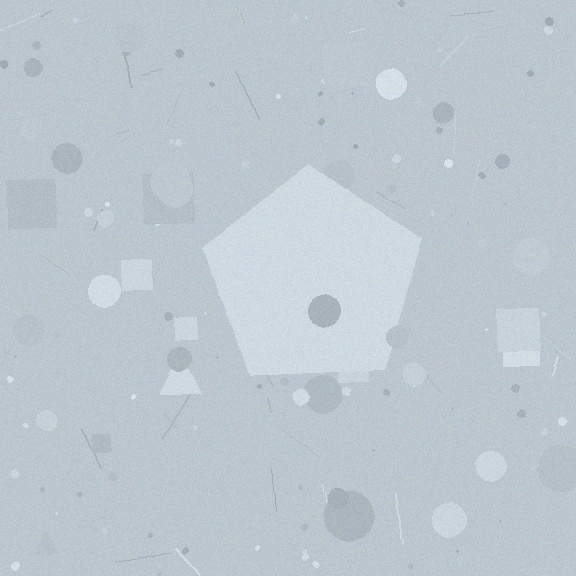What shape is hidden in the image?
A pentagon is hidden in the image.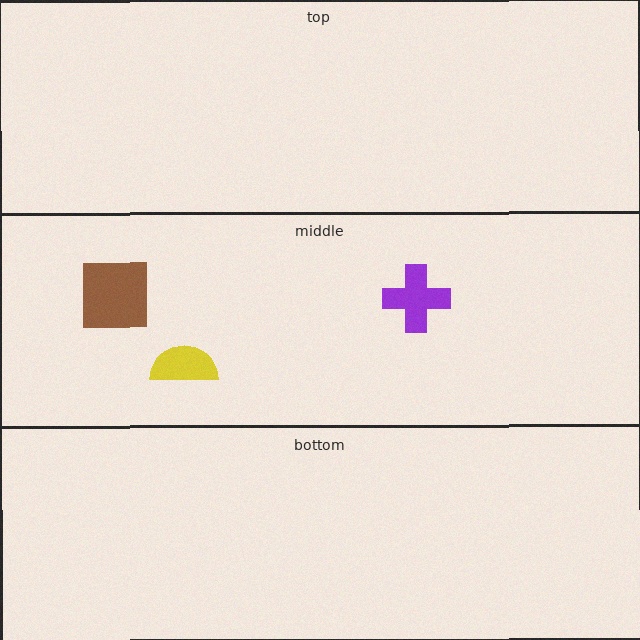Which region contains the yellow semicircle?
The middle region.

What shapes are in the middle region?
The yellow semicircle, the brown square, the purple cross.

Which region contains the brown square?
The middle region.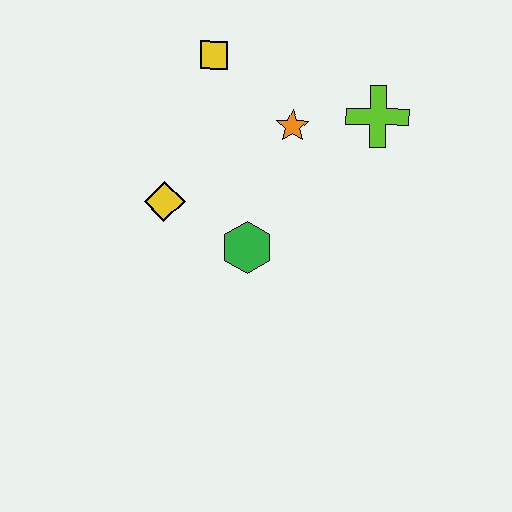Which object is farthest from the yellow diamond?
The lime cross is farthest from the yellow diamond.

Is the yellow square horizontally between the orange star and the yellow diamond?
Yes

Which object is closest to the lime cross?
The orange star is closest to the lime cross.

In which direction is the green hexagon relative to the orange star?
The green hexagon is below the orange star.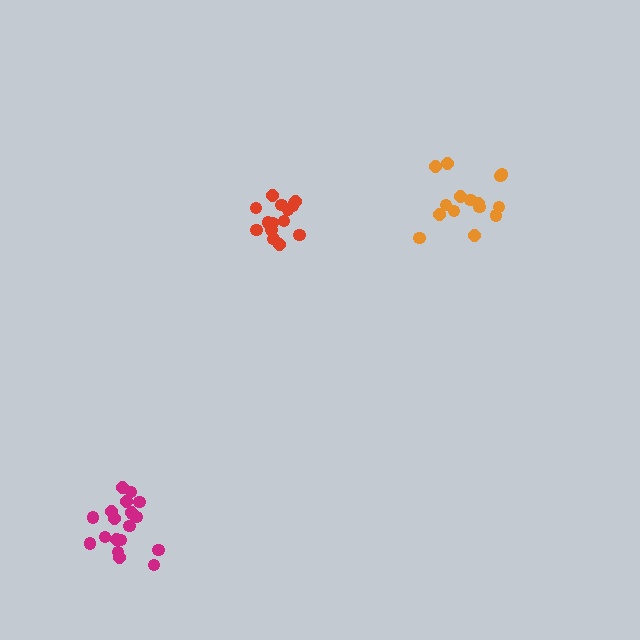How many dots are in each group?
Group 1: 14 dots, Group 2: 15 dots, Group 3: 19 dots (48 total).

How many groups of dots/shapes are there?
There are 3 groups.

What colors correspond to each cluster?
The clusters are colored: red, orange, magenta.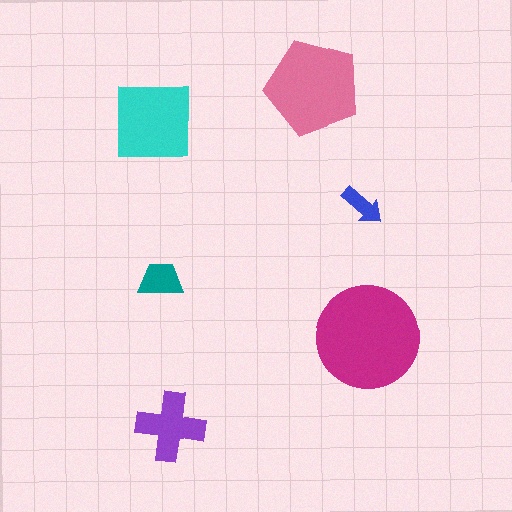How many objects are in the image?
There are 6 objects in the image.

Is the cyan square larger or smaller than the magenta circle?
Smaller.